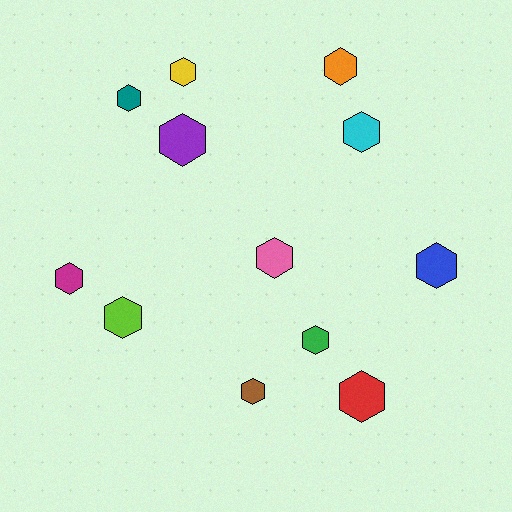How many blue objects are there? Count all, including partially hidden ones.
There is 1 blue object.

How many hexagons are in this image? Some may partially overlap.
There are 12 hexagons.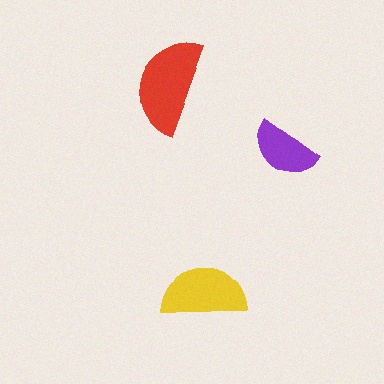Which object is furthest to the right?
The purple semicircle is rightmost.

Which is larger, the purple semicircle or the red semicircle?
The red one.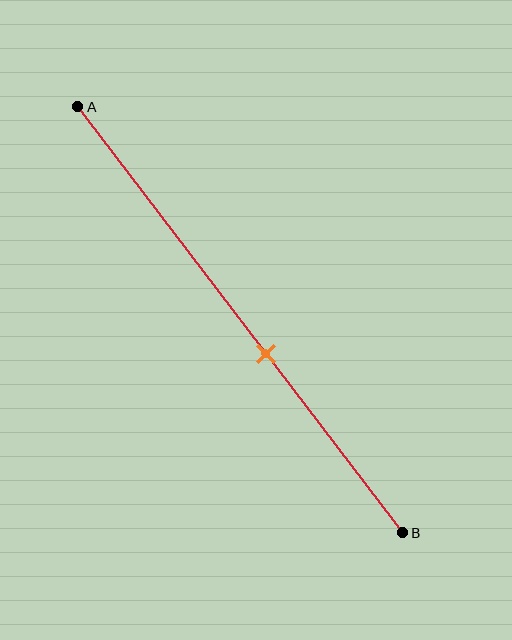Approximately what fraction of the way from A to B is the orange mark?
The orange mark is approximately 60% of the way from A to B.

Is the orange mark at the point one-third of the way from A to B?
No, the mark is at about 60% from A, not at the 33% one-third point.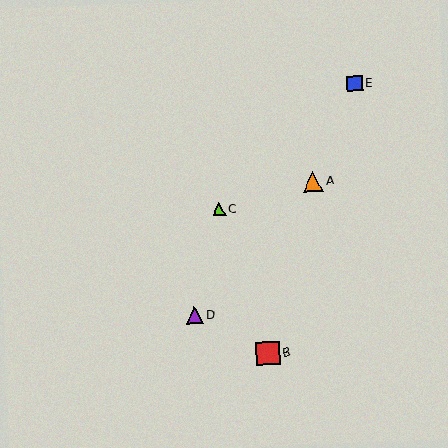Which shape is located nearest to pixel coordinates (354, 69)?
The blue square (labeled E) at (355, 83) is nearest to that location.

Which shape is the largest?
The red square (labeled B) is the largest.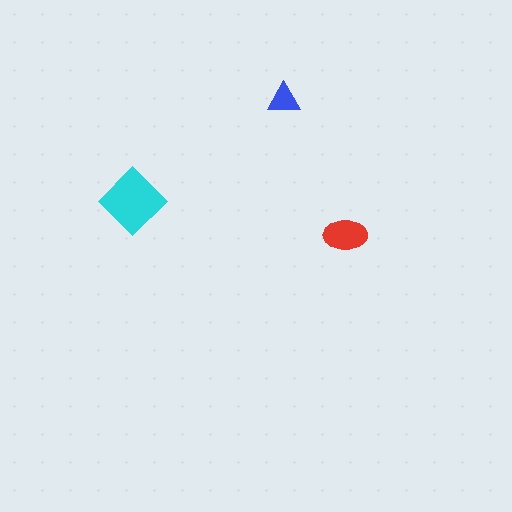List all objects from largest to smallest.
The cyan diamond, the red ellipse, the blue triangle.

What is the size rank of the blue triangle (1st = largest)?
3rd.